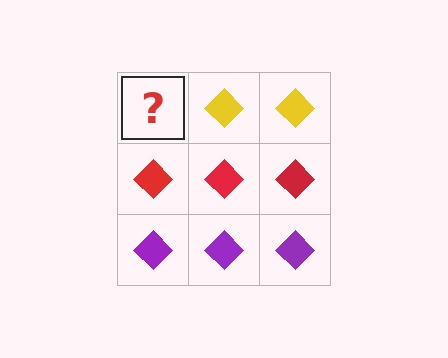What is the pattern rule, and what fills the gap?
The rule is that each row has a consistent color. The gap should be filled with a yellow diamond.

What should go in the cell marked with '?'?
The missing cell should contain a yellow diamond.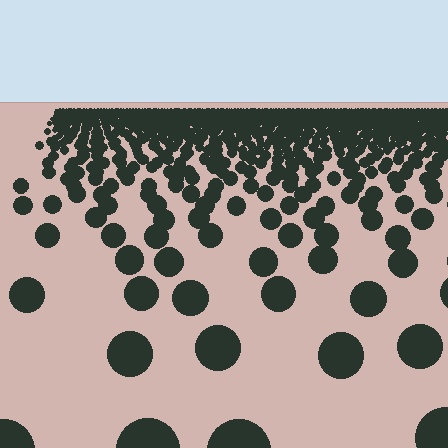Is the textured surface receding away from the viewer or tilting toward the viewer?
The surface is receding away from the viewer. Texture elements get smaller and denser toward the top.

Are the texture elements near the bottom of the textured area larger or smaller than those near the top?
Larger. Near the bottom, elements are closer to the viewer and appear at a bigger on-screen size.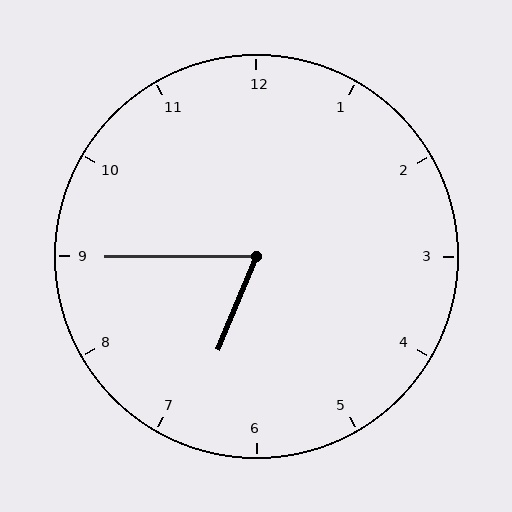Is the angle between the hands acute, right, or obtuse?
It is acute.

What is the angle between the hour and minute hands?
Approximately 68 degrees.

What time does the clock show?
6:45.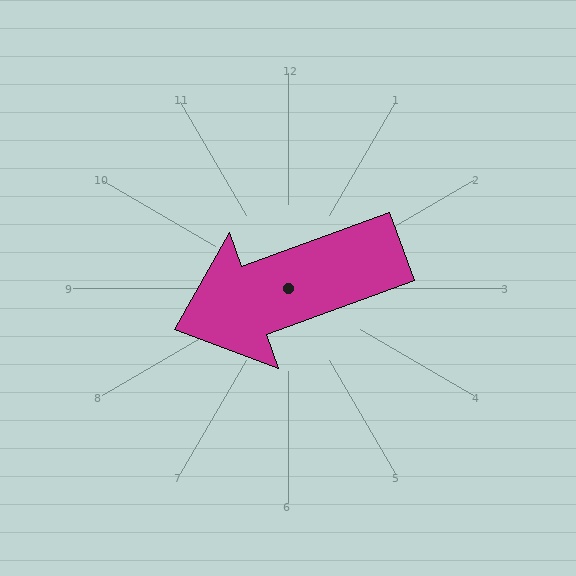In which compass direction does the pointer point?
West.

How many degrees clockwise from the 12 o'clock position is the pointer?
Approximately 250 degrees.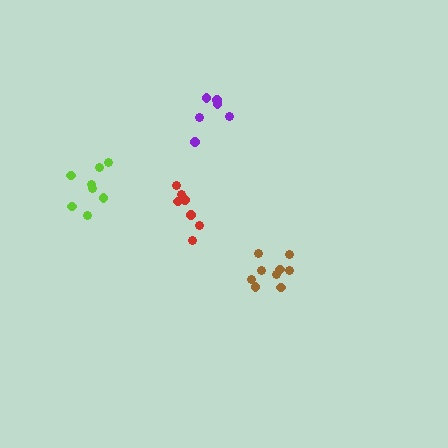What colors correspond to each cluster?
The clusters are colored: brown, red, lime, purple.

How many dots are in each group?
Group 1: 9 dots, Group 2: 7 dots, Group 3: 8 dots, Group 4: 6 dots (30 total).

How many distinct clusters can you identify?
There are 4 distinct clusters.